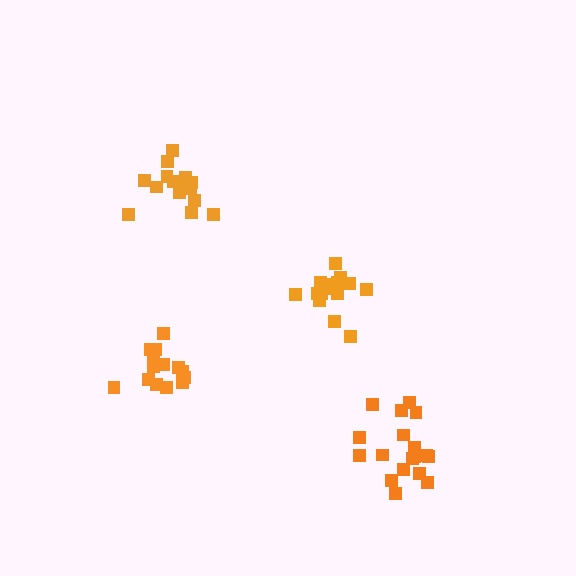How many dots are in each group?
Group 1: 15 dots, Group 2: 17 dots, Group 3: 18 dots, Group 4: 14 dots (64 total).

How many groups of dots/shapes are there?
There are 4 groups.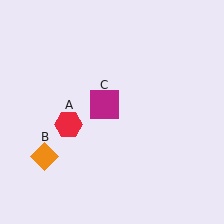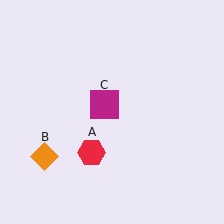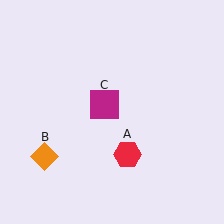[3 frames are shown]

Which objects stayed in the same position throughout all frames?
Orange diamond (object B) and magenta square (object C) remained stationary.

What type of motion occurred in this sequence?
The red hexagon (object A) rotated counterclockwise around the center of the scene.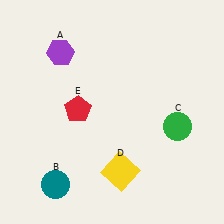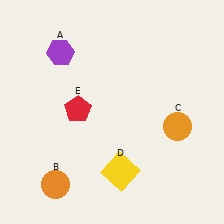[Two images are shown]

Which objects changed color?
B changed from teal to orange. C changed from green to orange.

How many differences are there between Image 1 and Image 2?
There are 2 differences between the two images.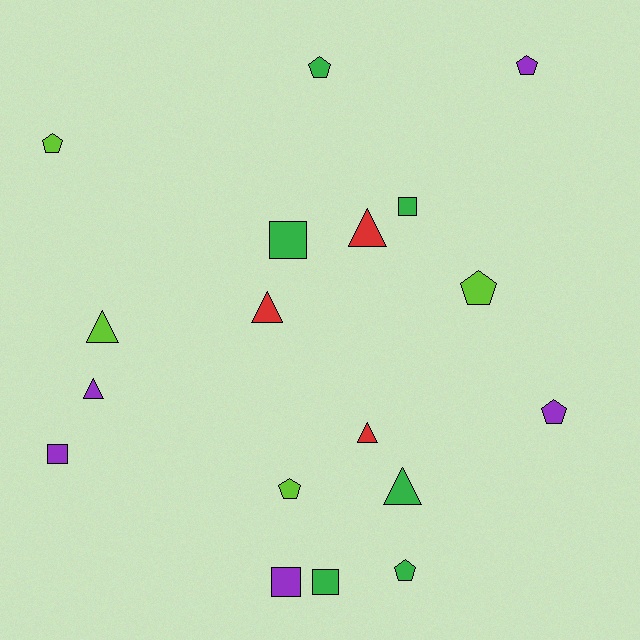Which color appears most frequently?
Green, with 6 objects.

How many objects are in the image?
There are 18 objects.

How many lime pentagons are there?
There are 3 lime pentagons.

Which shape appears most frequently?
Pentagon, with 7 objects.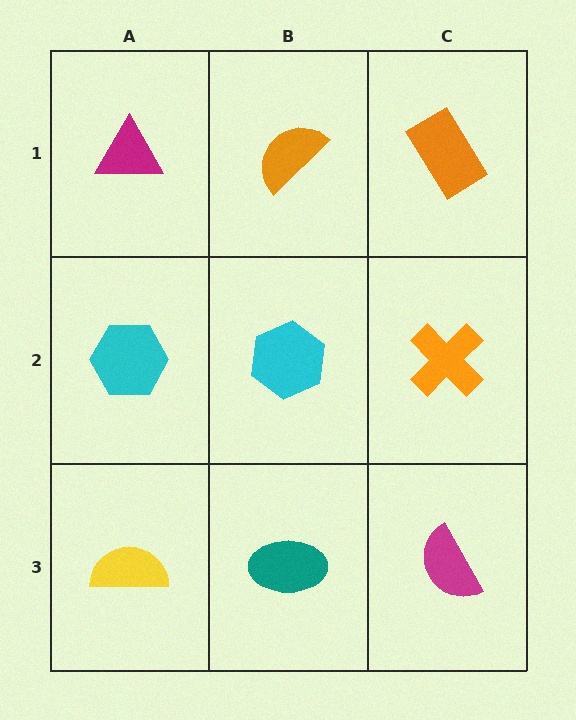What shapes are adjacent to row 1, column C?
An orange cross (row 2, column C), an orange semicircle (row 1, column B).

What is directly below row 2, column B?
A teal ellipse.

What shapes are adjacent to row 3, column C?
An orange cross (row 2, column C), a teal ellipse (row 3, column B).